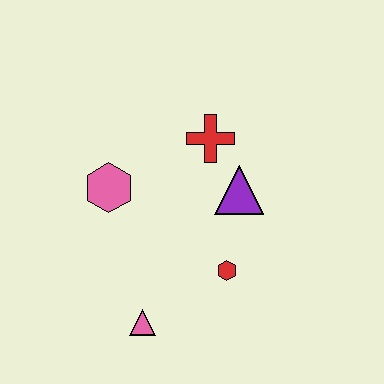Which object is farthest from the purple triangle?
The pink triangle is farthest from the purple triangle.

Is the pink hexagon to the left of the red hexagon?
Yes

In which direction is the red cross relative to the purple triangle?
The red cross is above the purple triangle.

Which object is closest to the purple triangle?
The red cross is closest to the purple triangle.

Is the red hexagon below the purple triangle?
Yes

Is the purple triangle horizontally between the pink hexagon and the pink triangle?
No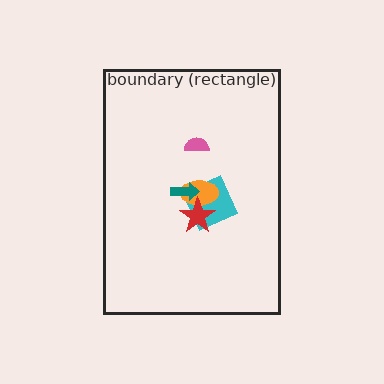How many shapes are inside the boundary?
5 inside, 0 outside.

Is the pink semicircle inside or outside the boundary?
Inside.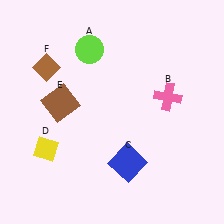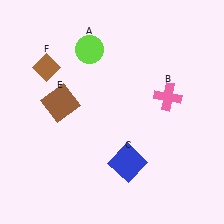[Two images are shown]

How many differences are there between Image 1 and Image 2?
There is 1 difference between the two images.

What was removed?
The yellow diamond (D) was removed in Image 2.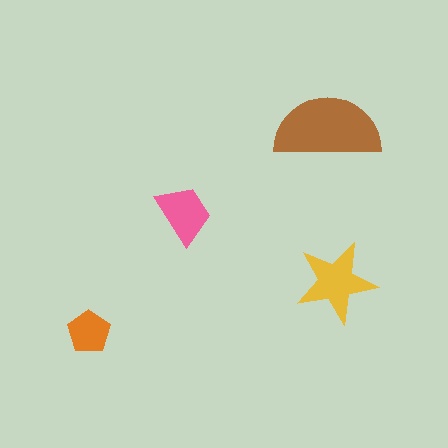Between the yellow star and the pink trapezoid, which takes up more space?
The yellow star.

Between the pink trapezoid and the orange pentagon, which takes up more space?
The pink trapezoid.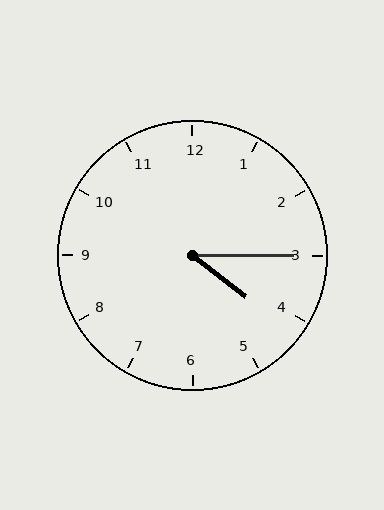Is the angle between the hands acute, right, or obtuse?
It is acute.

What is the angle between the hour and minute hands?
Approximately 38 degrees.